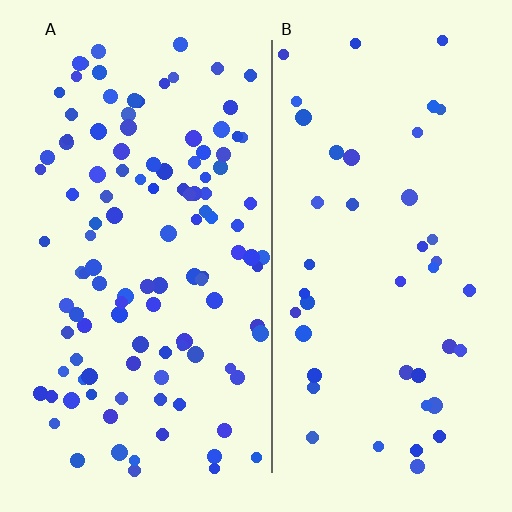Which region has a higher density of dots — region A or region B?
A (the left).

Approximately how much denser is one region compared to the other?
Approximately 2.6× — region A over region B.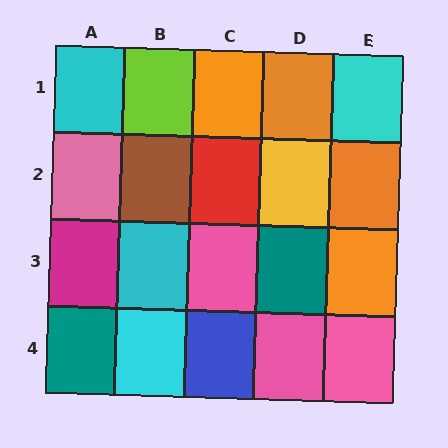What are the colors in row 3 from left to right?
Magenta, cyan, pink, teal, orange.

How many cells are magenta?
1 cell is magenta.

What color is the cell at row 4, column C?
Blue.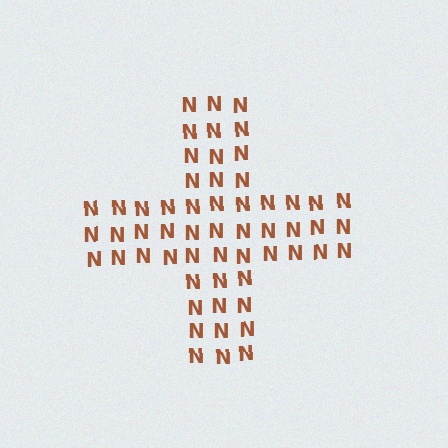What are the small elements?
The small elements are letter N's.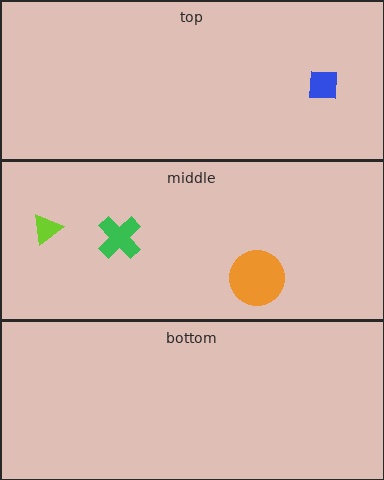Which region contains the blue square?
The top region.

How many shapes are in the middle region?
3.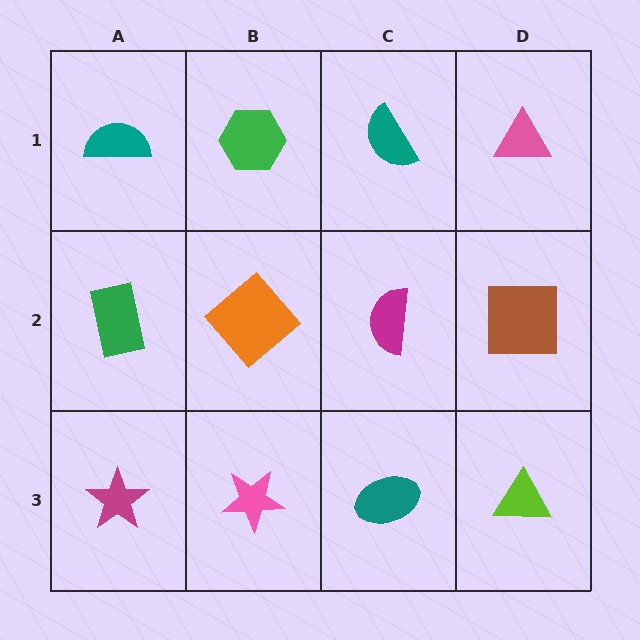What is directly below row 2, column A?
A magenta star.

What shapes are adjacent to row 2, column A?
A teal semicircle (row 1, column A), a magenta star (row 3, column A), an orange diamond (row 2, column B).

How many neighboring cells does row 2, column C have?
4.